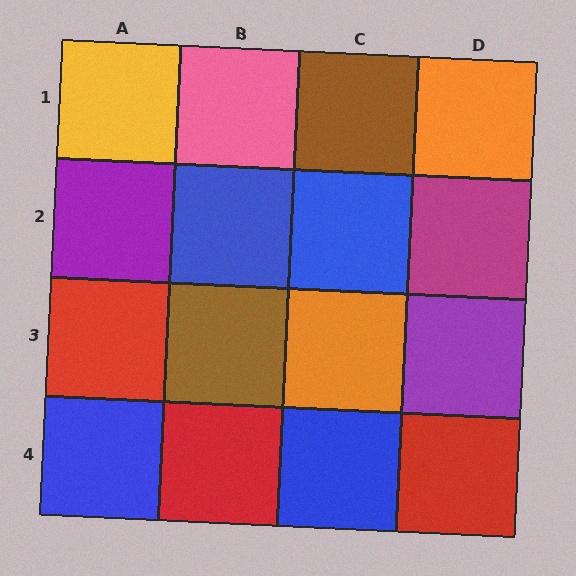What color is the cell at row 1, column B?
Pink.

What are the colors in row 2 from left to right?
Purple, blue, blue, magenta.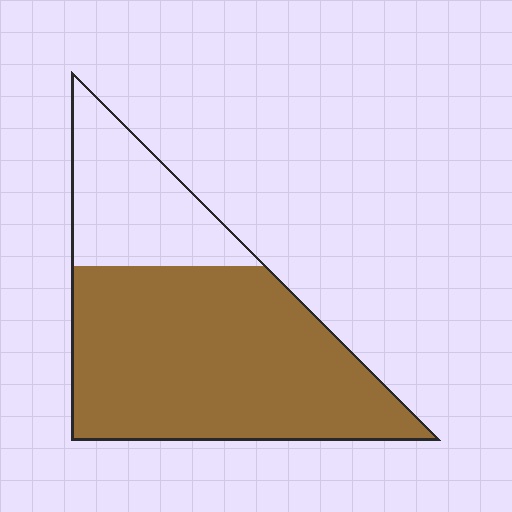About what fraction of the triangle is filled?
About three quarters (3/4).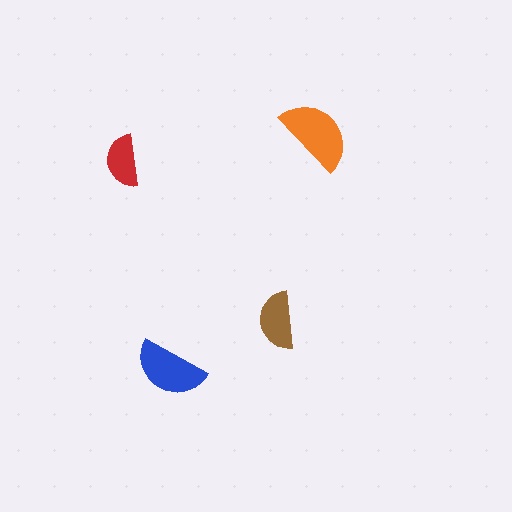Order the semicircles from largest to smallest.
the orange one, the blue one, the brown one, the red one.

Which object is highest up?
The orange semicircle is topmost.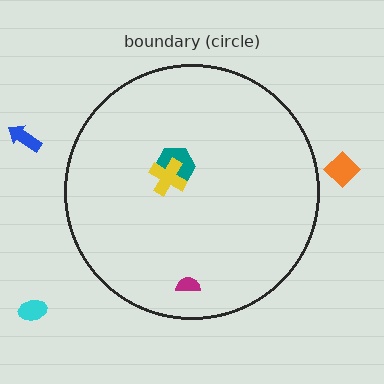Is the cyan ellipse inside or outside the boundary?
Outside.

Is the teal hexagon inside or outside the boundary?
Inside.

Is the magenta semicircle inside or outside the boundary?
Inside.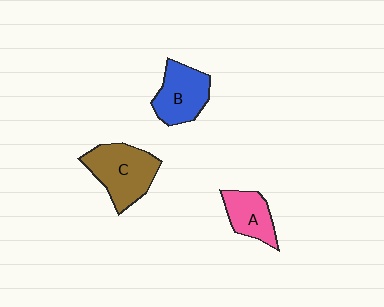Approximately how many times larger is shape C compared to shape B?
Approximately 1.2 times.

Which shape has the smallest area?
Shape A (pink).